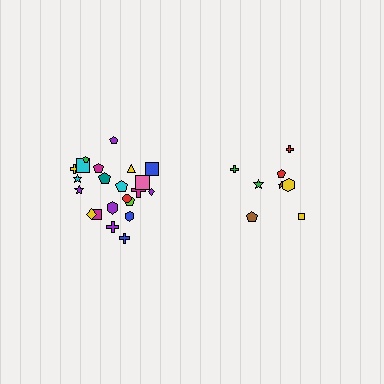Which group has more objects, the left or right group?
The left group.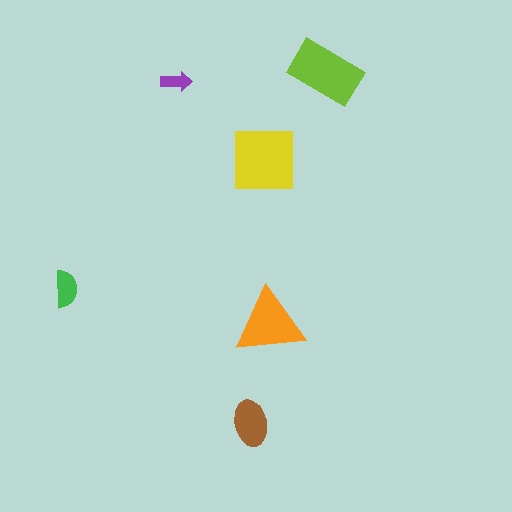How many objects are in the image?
There are 6 objects in the image.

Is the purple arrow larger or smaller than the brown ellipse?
Smaller.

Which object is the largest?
The yellow square.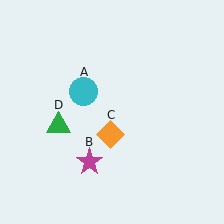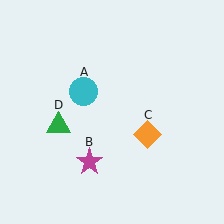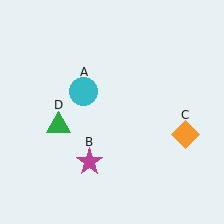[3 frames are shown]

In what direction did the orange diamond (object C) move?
The orange diamond (object C) moved right.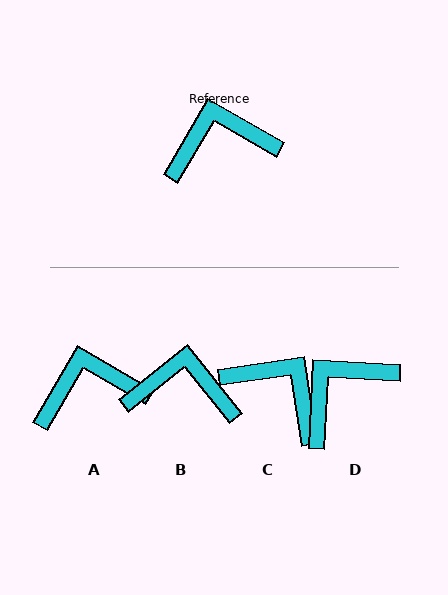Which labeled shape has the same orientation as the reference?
A.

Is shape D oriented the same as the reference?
No, it is off by about 27 degrees.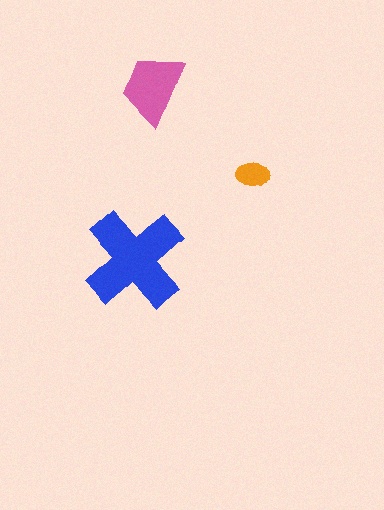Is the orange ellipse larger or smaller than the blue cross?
Smaller.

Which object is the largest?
The blue cross.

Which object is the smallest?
The orange ellipse.